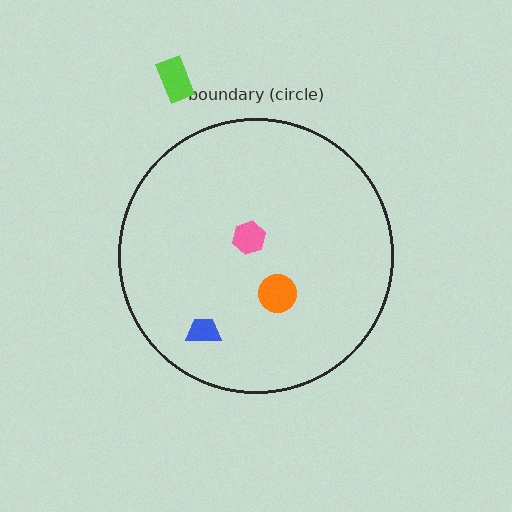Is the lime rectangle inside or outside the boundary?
Outside.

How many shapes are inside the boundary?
3 inside, 1 outside.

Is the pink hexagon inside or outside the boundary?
Inside.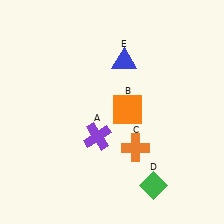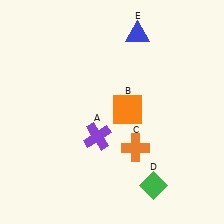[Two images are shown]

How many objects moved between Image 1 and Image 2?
1 object moved between the two images.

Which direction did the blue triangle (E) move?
The blue triangle (E) moved up.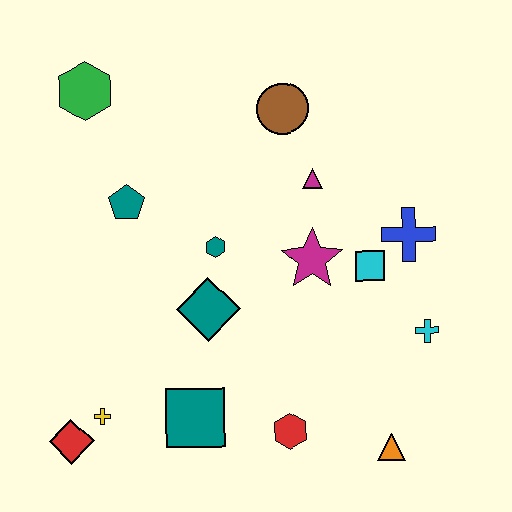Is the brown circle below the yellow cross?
No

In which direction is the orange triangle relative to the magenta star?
The orange triangle is below the magenta star.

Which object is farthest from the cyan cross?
The green hexagon is farthest from the cyan cross.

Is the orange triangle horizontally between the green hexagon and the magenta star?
No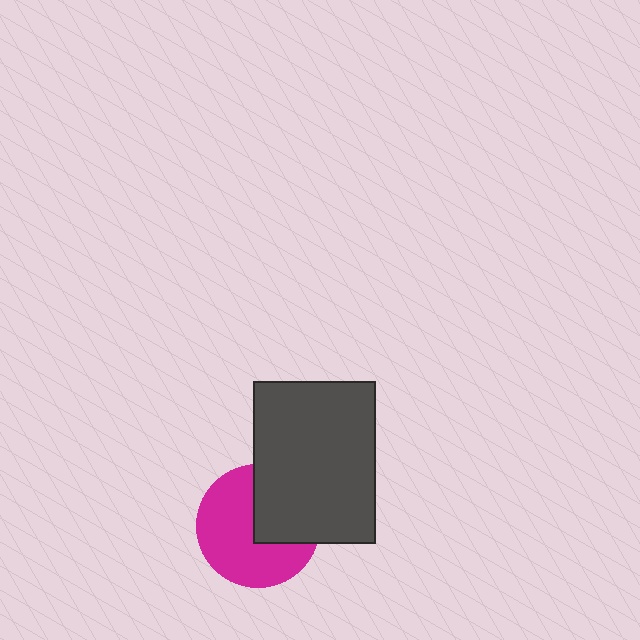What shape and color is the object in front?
The object in front is a dark gray rectangle.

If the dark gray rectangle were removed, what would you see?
You would see the complete magenta circle.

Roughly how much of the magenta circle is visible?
About half of it is visible (roughly 63%).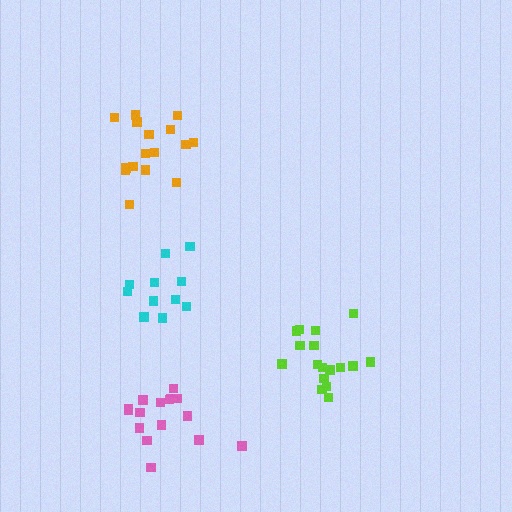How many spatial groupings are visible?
There are 4 spatial groupings.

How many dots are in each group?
Group 1: 11 dots, Group 2: 17 dots, Group 3: 16 dots, Group 4: 16 dots (60 total).